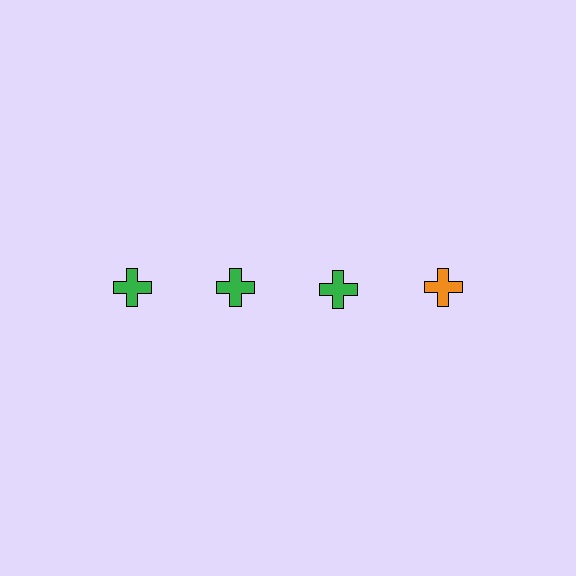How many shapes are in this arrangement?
There are 4 shapes arranged in a grid pattern.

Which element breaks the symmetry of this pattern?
The orange cross in the top row, second from right column breaks the symmetry. All other shapes are green crosses.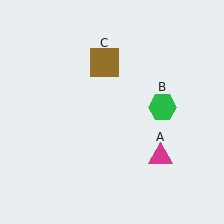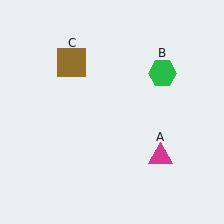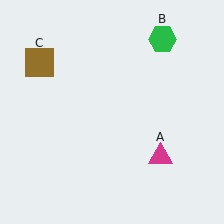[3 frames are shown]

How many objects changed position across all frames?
2 objects changed position: green hexagon (object B), brown square (object C).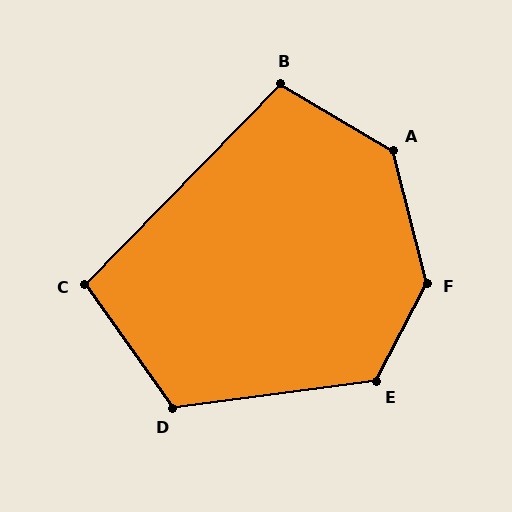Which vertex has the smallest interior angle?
C, at approximately 100 degrees.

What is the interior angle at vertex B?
Approximately 104 degrees (obtuse).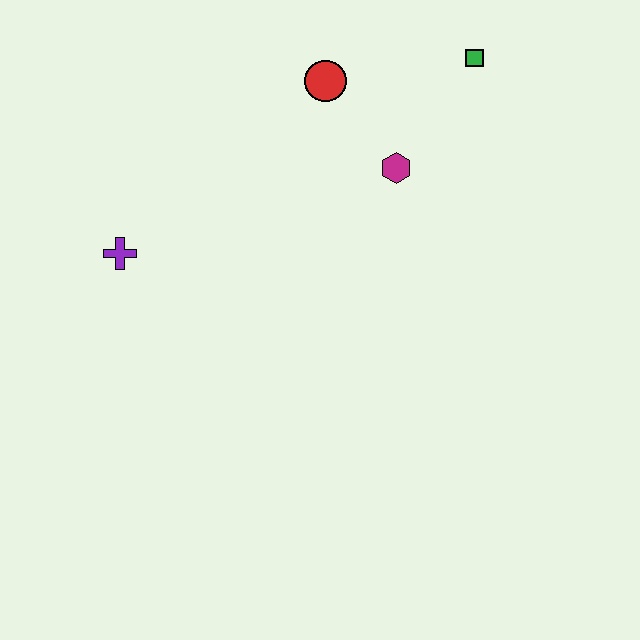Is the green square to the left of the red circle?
No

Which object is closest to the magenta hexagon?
The red circle is closest to the magenta hexagon.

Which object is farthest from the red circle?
The purple cross is farthest from the red circle.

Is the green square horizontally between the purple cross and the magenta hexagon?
No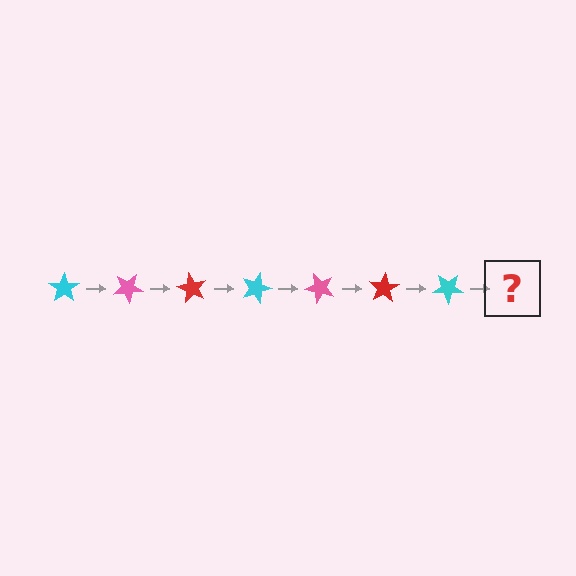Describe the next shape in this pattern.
It should be a pink star, rotated 210 degrees from the start.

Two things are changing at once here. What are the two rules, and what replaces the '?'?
The two rules are that it rotates 30 degrees each step and the color cycles through cyan, pink, and red. The '?' should be a pink star, rotated 210 degrees from the start.